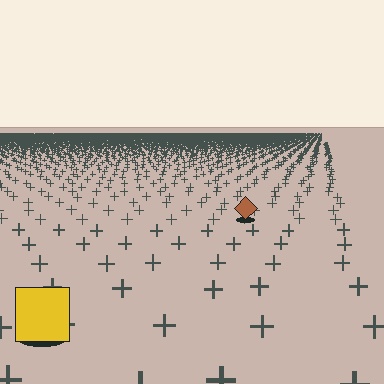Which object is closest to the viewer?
The yellow square is closest. The texture marks near it are larger and more spread out.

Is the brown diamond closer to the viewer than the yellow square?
No. The yellow square is closer — you can tell from the texture gradient: the ground texture is coarser near it.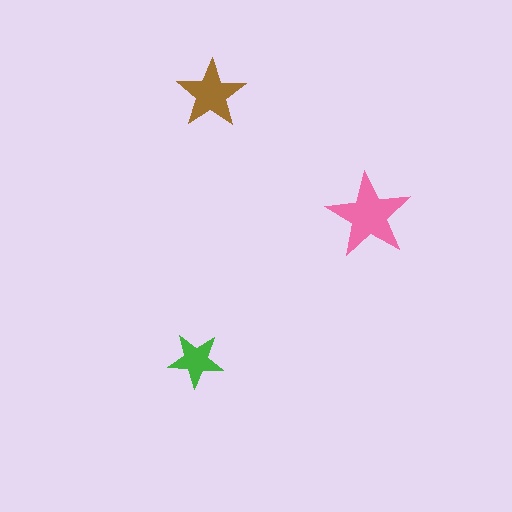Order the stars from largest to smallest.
the pink one, the brown one, the green one.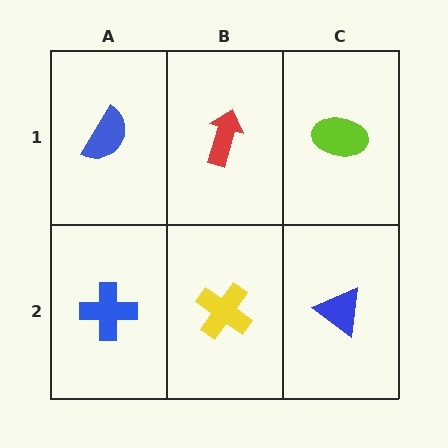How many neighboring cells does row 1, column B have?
3.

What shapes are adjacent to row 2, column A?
A blue semicircle (row 1, column A), a yellow cross (row 2, column B).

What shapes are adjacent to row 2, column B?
A red arrow (row 1, column B), a blue cross (row 2, column A), a blue triangle (row 2, column C).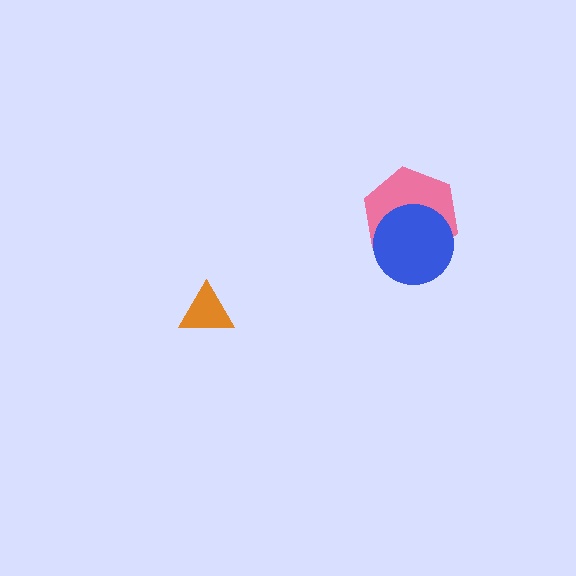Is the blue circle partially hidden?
No, no other shape covers it.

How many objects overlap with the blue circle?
1 object overlaps with the blue circle.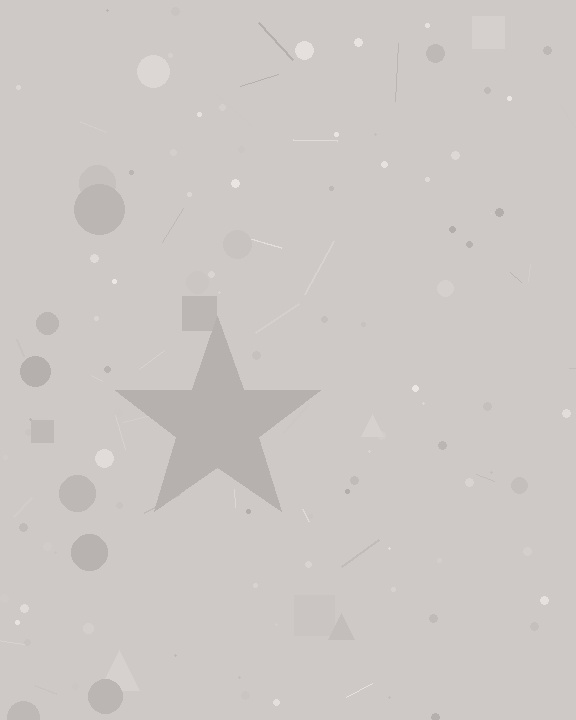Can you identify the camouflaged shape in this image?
The camouflaged shape is a star.